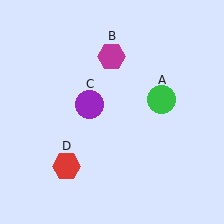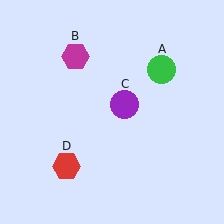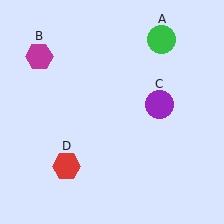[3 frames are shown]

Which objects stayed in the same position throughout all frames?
Red hexagon (object D) remained stationary.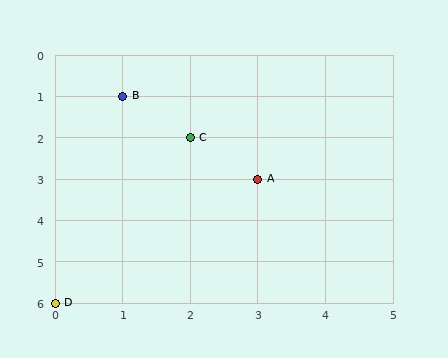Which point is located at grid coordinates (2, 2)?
Point C is at (2, 2).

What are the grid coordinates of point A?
Point A is at grid coordinates (3, 3).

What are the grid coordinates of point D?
Point D is at grid coordinates (0, 6).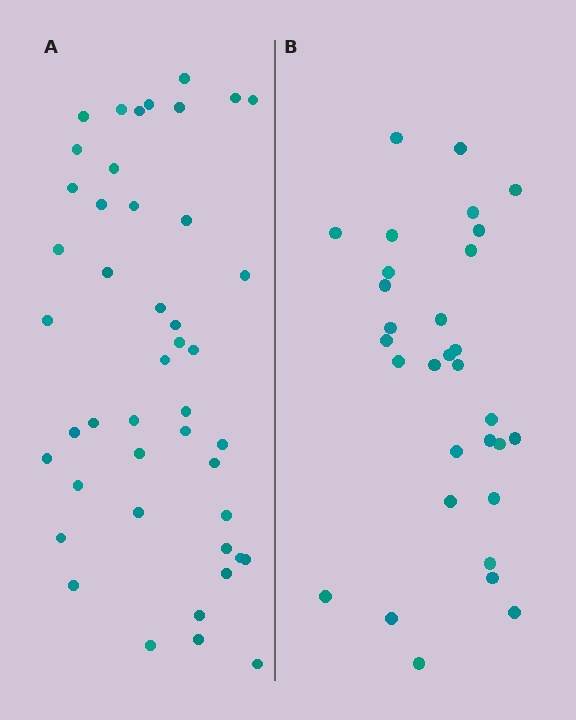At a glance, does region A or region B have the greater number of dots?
Region A (the left region) has more dots.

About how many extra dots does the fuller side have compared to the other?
Region A has approximately 15 more dots than region B.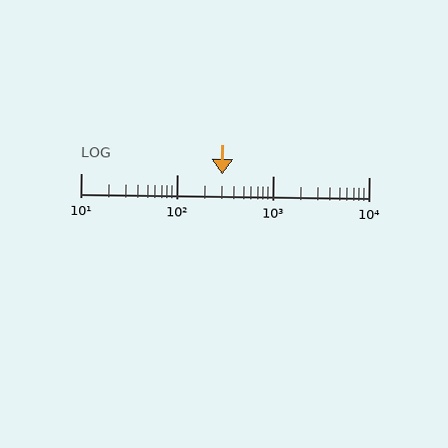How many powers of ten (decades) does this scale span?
The scale spans 3 decades, from 10 to 10000.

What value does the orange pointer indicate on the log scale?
The pointer indicates approximately 300.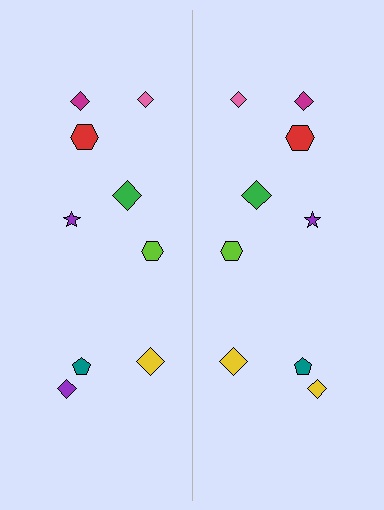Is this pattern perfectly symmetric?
No, the pattern is not perfectly symmetric. The yellow diamond on the right side breaks the symmetry — its mirror counterpart is purple.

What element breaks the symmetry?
The yellow diamond on the right side breaks the symmetry — its mirror counterpart is purple.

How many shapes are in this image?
There are 18 shapes in this image.